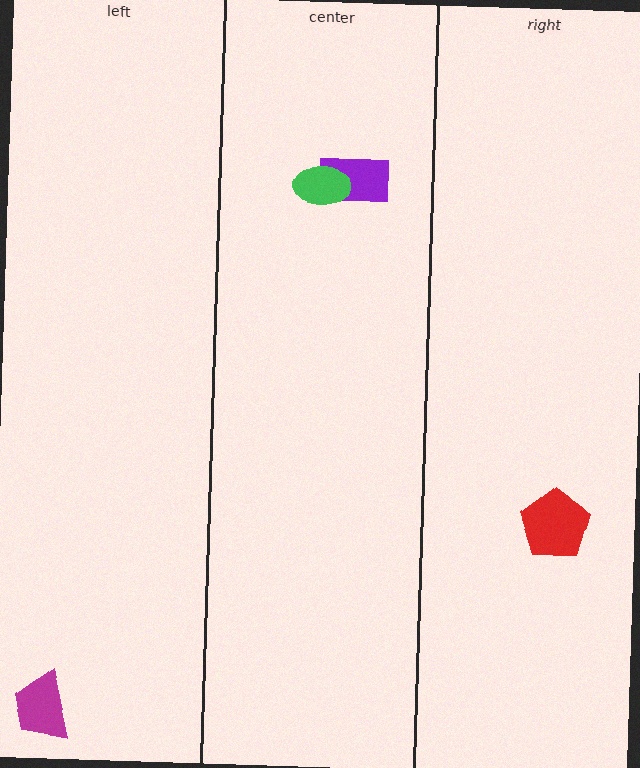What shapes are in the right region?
The red pentagon.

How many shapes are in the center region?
2.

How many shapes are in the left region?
1.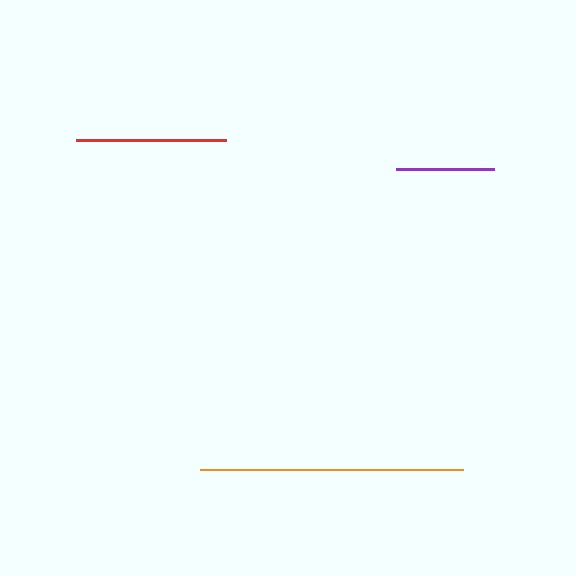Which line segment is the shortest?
The purple line is the shortest at approximately 98 pixels.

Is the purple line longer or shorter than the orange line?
The orange line is longer than the purple line.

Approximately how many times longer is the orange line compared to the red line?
The orange line is approximately 1.8 times the length of the red line.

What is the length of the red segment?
The red segment is approximately 150 pixels long.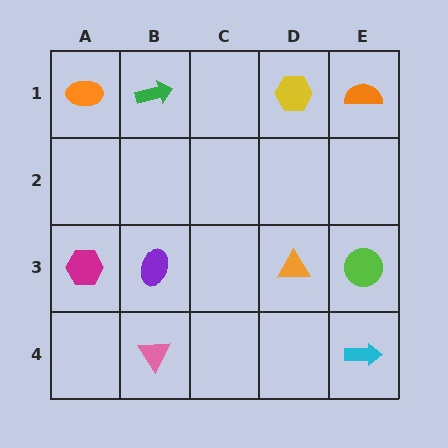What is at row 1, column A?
An orange ellipse.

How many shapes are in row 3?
4 shapes.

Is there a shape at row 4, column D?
No, that cell is empty.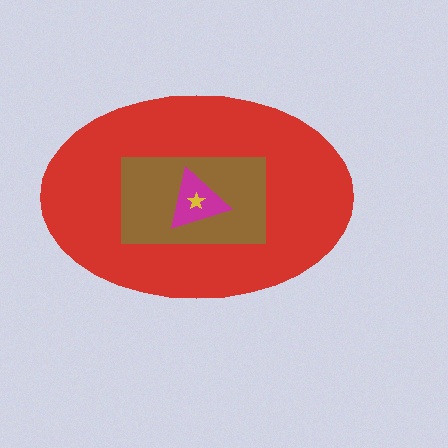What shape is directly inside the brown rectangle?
The magenta triangle.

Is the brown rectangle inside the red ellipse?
Yes.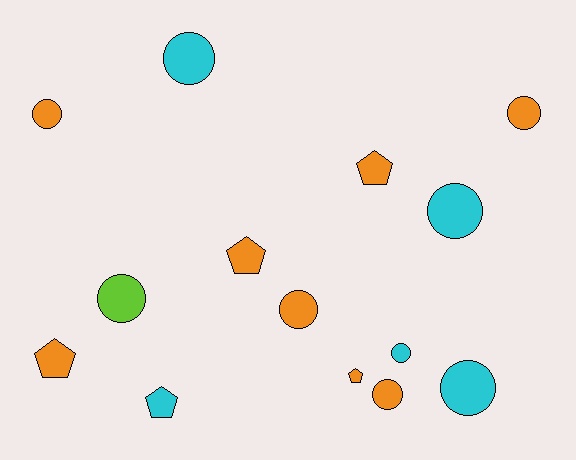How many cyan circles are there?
There are 4 cyan circles.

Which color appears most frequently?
Orange, with 8 objects.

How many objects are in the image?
There are 14 objects.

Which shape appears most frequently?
Circle, with 9 objects.